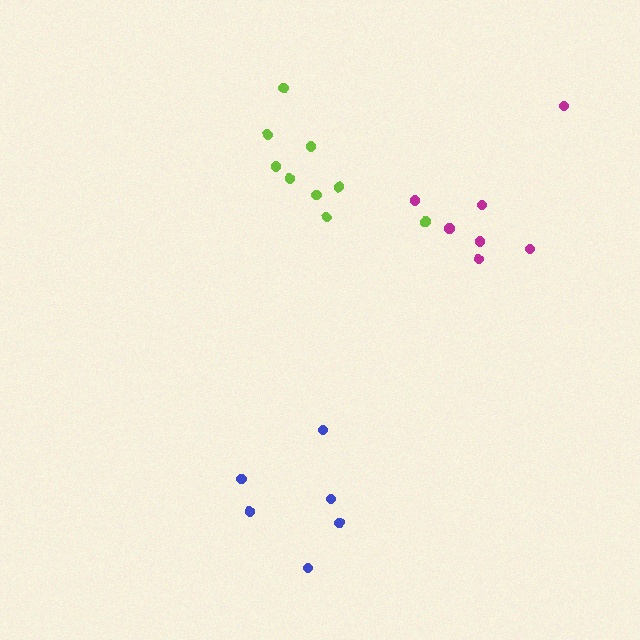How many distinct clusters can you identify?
There are 3 distinct clusters.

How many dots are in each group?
Group 1: 6 dots, Group 2: 7 dots, Group 3: 9 dots (22 total).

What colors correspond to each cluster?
The clusters are colored: blue, magenta, lime.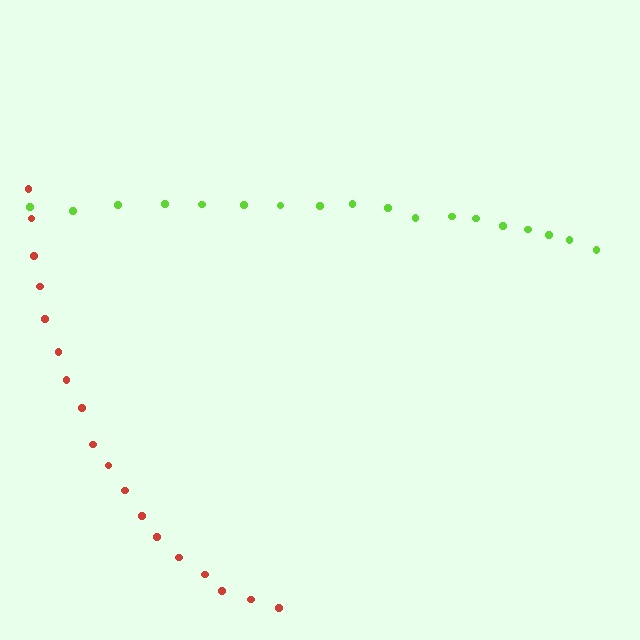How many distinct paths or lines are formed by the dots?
There are 2 distinct paths.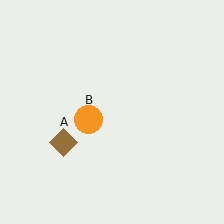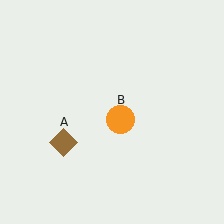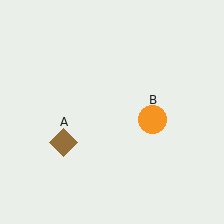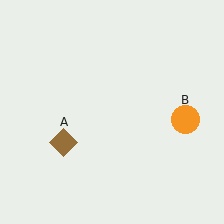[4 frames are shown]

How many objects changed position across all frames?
1 object changed position: orange circle (object B).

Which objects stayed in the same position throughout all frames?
Brown diamond (object A) remained stationary.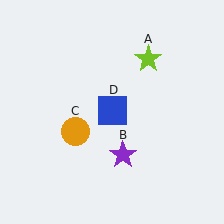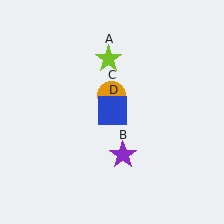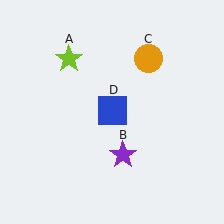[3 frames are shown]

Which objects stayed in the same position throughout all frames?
Purple star (object B) and blue square (object D) remained stationary.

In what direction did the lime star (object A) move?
The lime star (object A) moved left.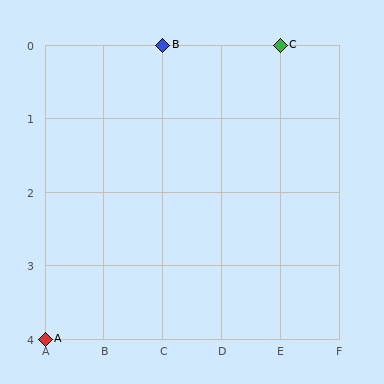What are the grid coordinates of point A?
Point A is at grid coordinates (A, 4).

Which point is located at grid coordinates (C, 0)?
Point B is at (C, 0).